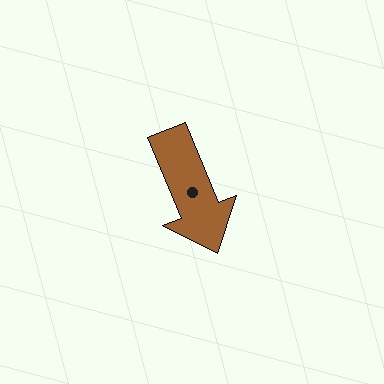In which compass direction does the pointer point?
South.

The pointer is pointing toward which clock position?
Roughly 5 o'clock.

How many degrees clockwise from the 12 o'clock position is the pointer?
Approximately 158 degrees.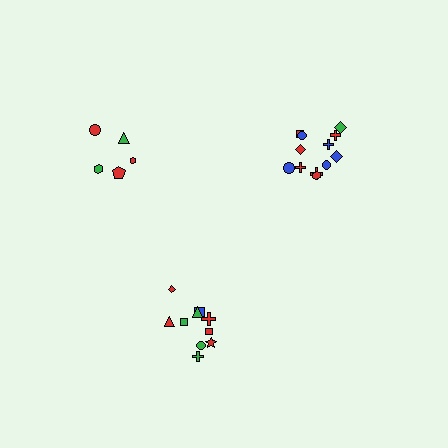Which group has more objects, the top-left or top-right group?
The top-right group.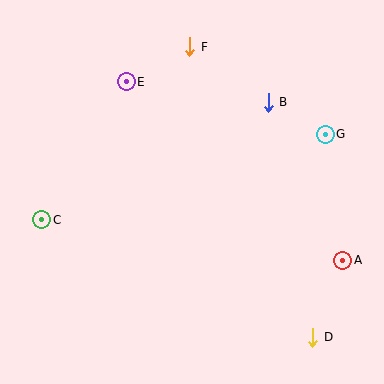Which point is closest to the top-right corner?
Point G is closest to the top-right corner.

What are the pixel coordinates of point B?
Point B is at (268, 102).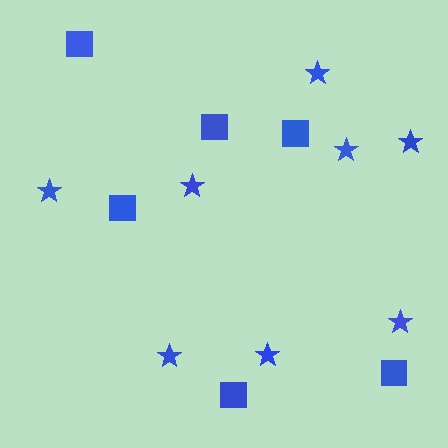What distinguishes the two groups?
There are 2 groups: one group of squares (6) and one group of stars (8).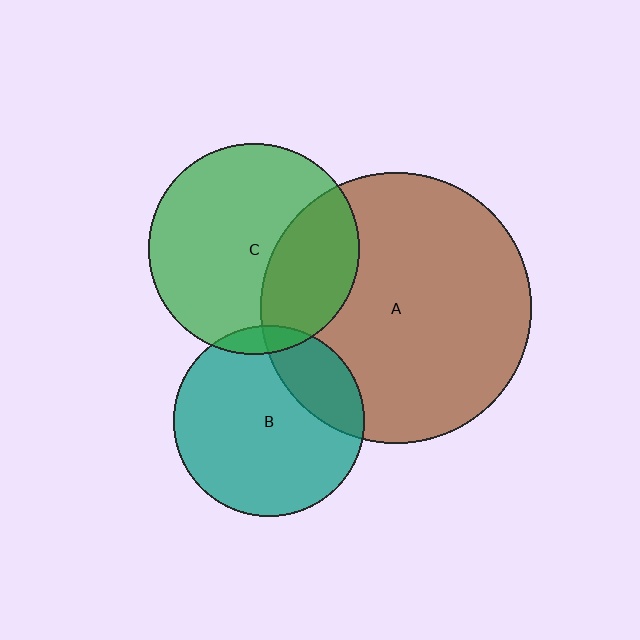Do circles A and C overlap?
Yes.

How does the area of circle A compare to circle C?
Approximately 1.7 times.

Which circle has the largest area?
Circle A (brown).